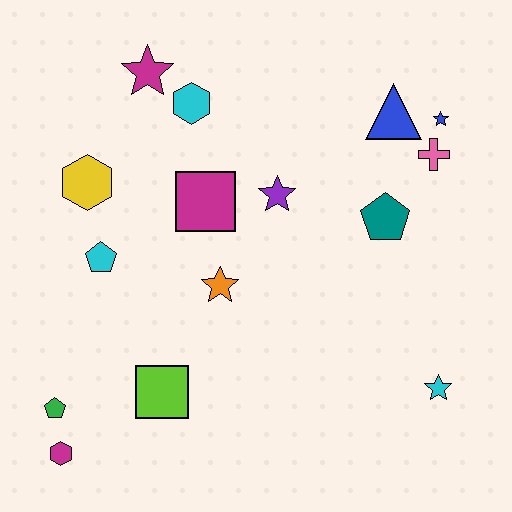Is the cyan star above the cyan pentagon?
No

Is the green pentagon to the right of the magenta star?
No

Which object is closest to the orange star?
The magenta square is closest to the orange star.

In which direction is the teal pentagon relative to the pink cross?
The teal pentagon is below the pink cross.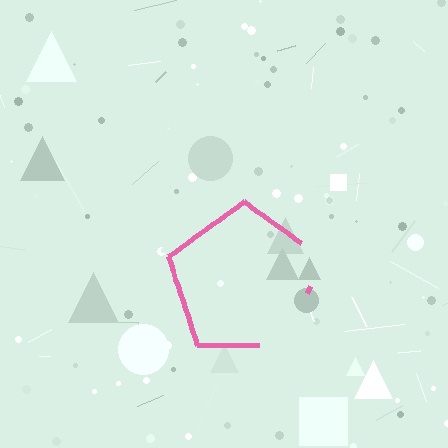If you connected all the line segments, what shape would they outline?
They would outline a pentagon.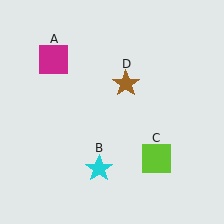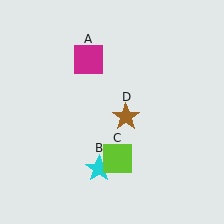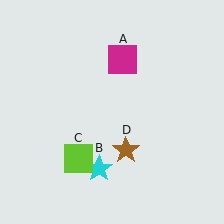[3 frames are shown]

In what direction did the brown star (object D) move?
The brown star (object D) moved down.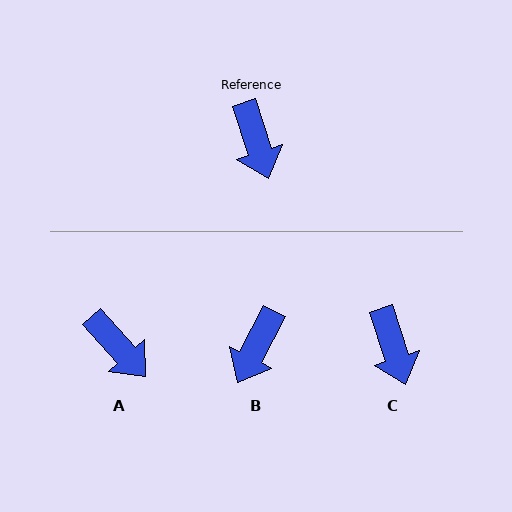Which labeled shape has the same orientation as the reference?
C.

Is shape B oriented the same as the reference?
No, it is off by about 45 degrees.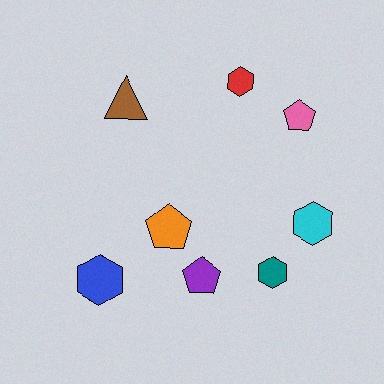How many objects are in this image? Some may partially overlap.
There are 8 objects.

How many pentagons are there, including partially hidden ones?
There are 3 pentagons.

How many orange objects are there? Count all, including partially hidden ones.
There is 1 orange object.